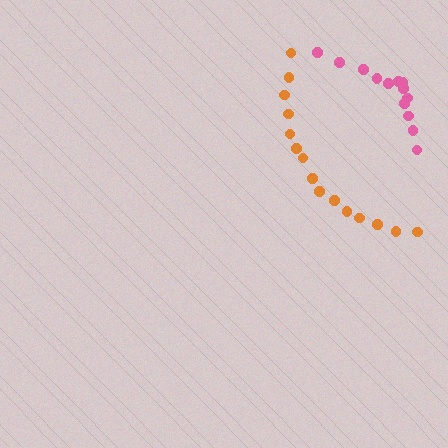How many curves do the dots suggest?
There are 2 distinct paths.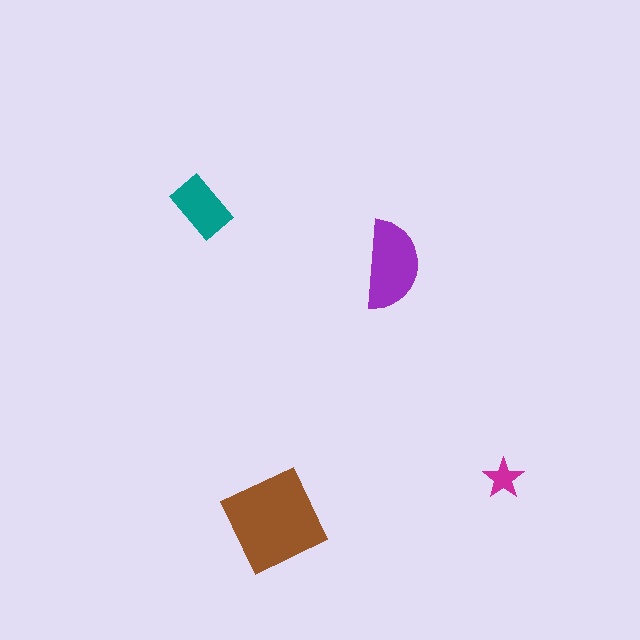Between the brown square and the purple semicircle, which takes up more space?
The brown square.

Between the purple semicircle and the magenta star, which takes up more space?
The purple semicircle.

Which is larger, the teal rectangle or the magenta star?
The teal rectangle.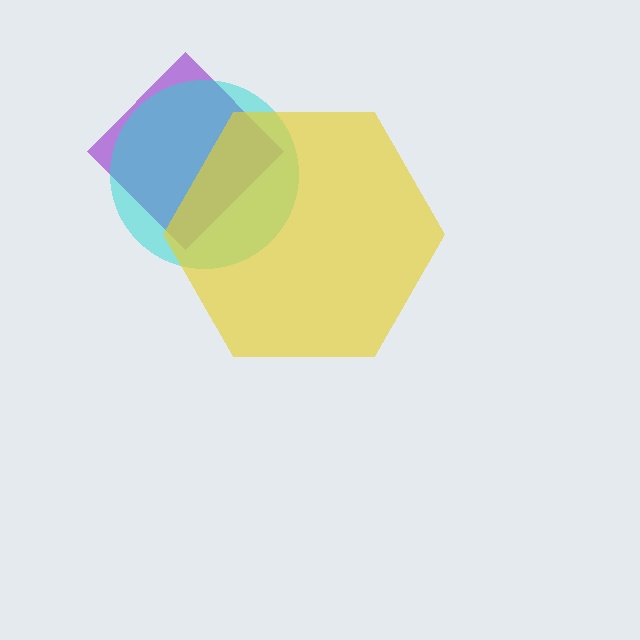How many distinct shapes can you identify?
There are 3 distinct shapes: a purple diamond, a cyan circle, a yellow hexagon.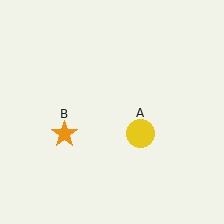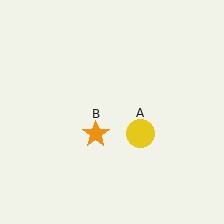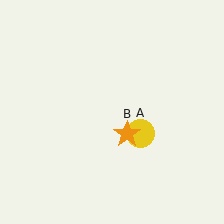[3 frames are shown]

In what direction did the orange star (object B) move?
The orange star (object B) moved right.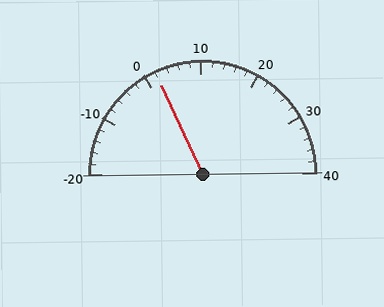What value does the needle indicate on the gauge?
The needle indicates approximately 2.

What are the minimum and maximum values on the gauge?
The gauge ranges from -20 to 40.